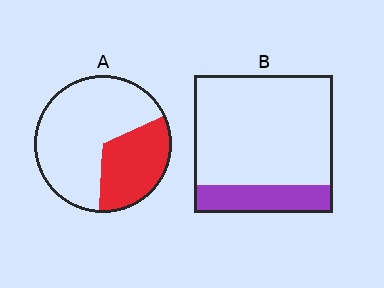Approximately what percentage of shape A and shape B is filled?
A is approximately 35% and B is approximately 20%.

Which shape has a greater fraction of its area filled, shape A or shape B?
Shape A.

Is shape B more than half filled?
No.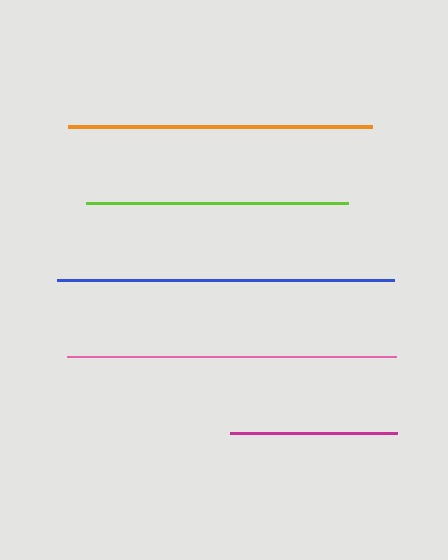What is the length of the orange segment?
The orange segment is approximately 304 pixels long.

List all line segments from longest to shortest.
From longest to shortest: blue, pink, orange, lime, magenta.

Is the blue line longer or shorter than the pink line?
The blue line is longer than the pink line.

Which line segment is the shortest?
The magenta line is the shortest at approximately 167 pixels.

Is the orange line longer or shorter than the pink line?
The pink line is longer than the orange line.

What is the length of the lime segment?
The lime segment is approximately 262 pixels long.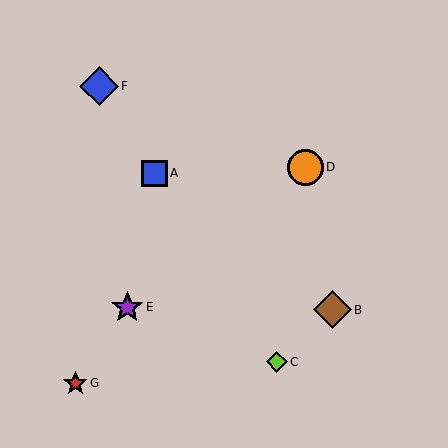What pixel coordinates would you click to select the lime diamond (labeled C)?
Click at (277, 362) to select the lime diamond C.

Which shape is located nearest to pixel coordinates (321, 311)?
The brown diamond (labeled B) at (332, 310) is nearest to that location.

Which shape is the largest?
The blue diamond (labeled F) is the largest.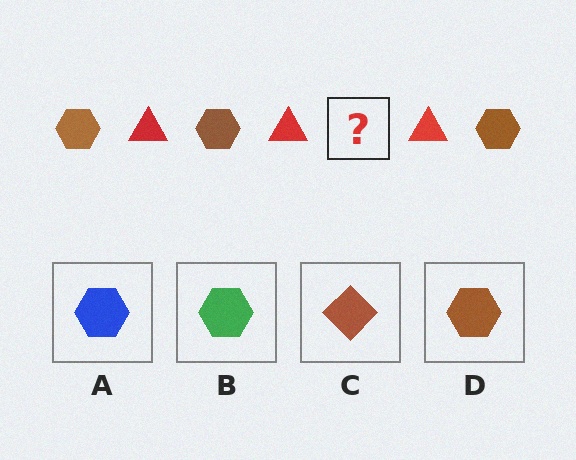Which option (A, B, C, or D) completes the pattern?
D.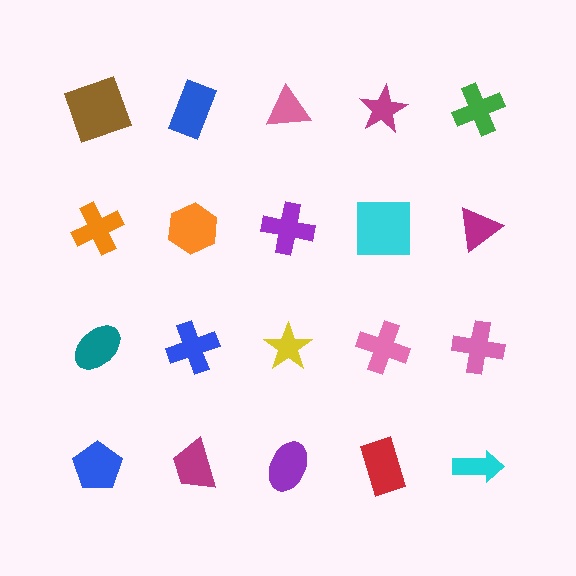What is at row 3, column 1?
A teal ellipse.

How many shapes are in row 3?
5 shapes.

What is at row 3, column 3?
A yellow star.